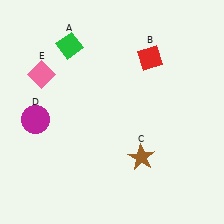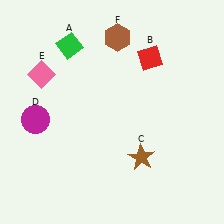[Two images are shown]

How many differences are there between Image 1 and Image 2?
There is 1 difference between the two images.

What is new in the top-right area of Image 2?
A brown hexagon (F) was added in the top-right area of Image 2.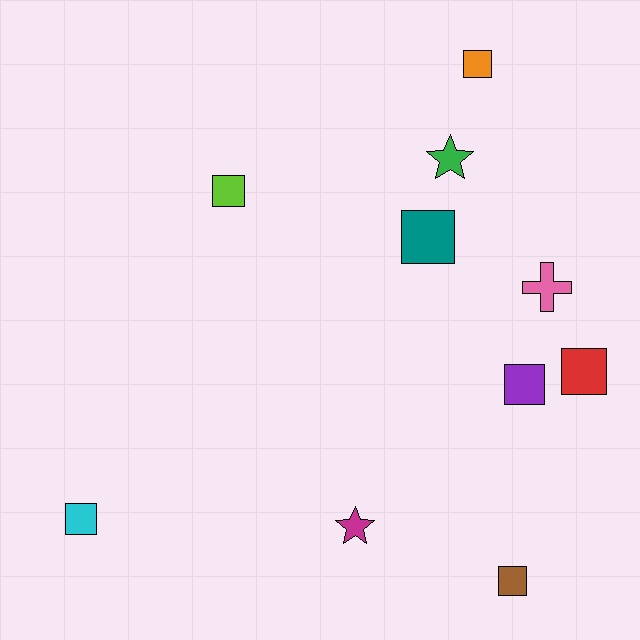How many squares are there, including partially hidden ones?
There are 7 squares.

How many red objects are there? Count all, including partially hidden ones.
There is 1 red object.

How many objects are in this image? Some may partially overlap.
There are 10 objects.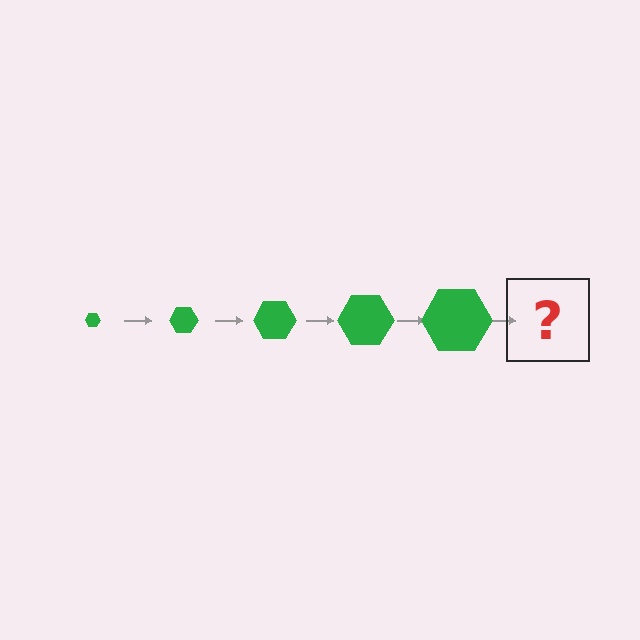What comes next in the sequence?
The next element should be a green hexagon, larger than the previous one.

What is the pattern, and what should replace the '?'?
The pattern is that the hexagon gets progressively larger each step. The '?' should be a green hexagon, larger than the previous one.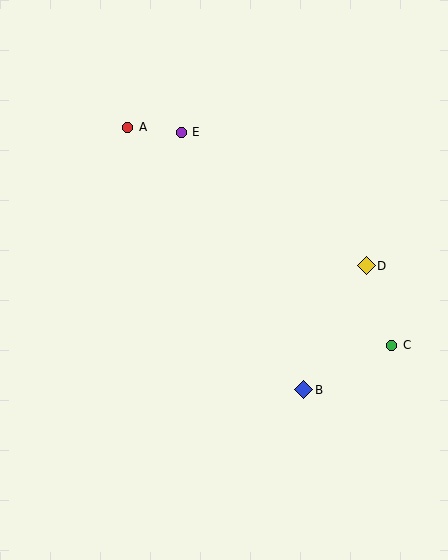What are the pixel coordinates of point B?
Point B is at (304, 390).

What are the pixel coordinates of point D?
Point D is at (366, 266).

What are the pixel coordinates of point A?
Point A is at (128, 127).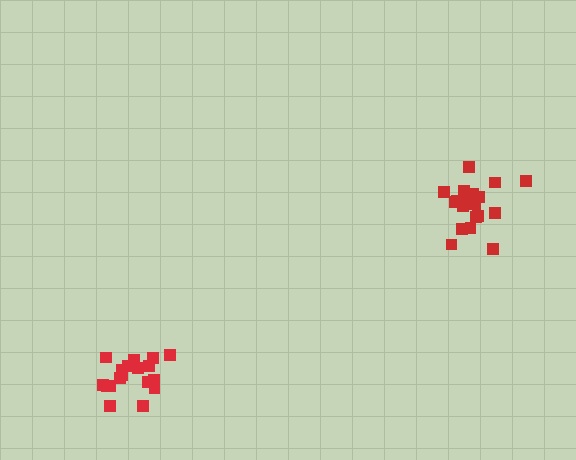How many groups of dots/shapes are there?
There are 2 groups.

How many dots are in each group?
Group 1: 18 dots, Group 2: 20 dots (38 total).